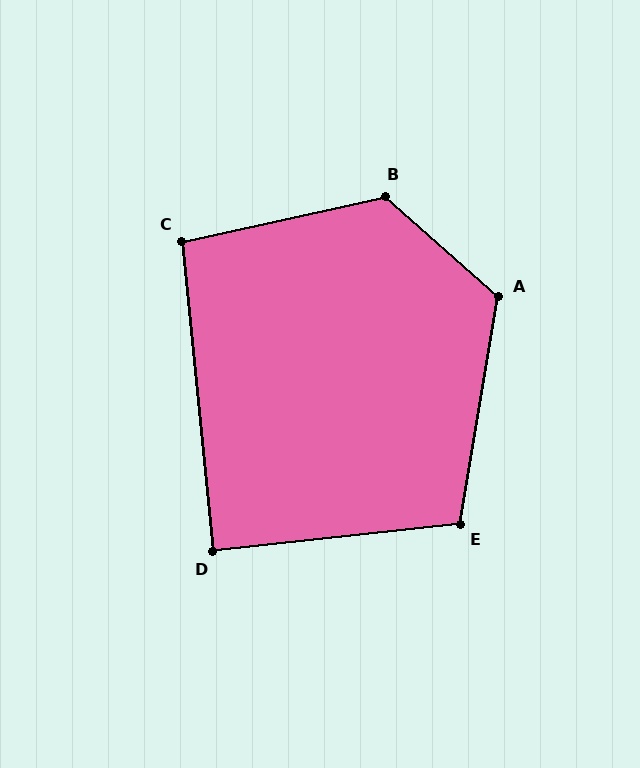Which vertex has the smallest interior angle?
D, at approximately 90 degrees.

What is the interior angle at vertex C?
Approximately 97 degrees (obtuse).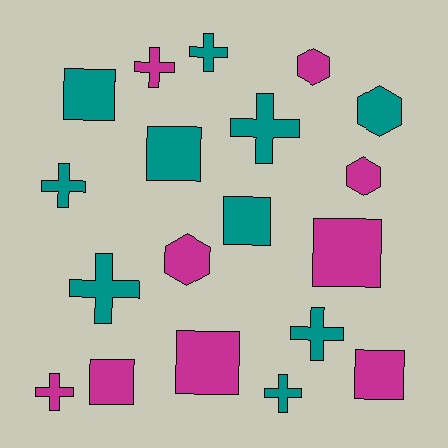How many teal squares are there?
There are 3 teal squares.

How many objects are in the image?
There are 19 objects.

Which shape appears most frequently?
Cross, with 8 objects.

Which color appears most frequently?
Teal, with 10 objects.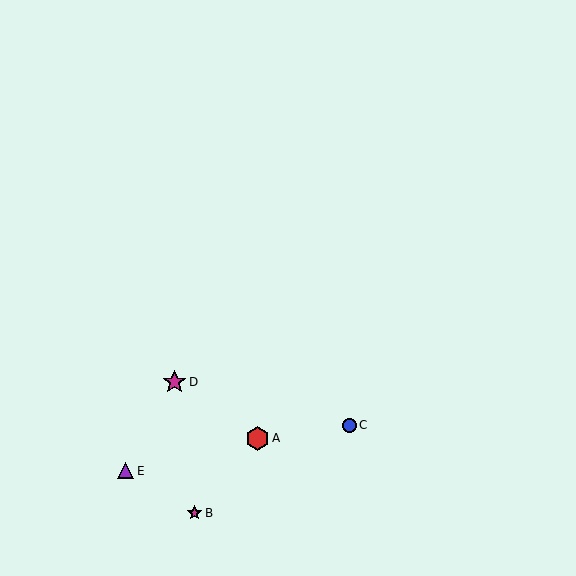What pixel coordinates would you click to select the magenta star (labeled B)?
Click at (194, 513) to select the magenta star B.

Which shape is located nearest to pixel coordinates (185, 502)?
The magenta star (labeled B) at (194, 513) is nearest to that location.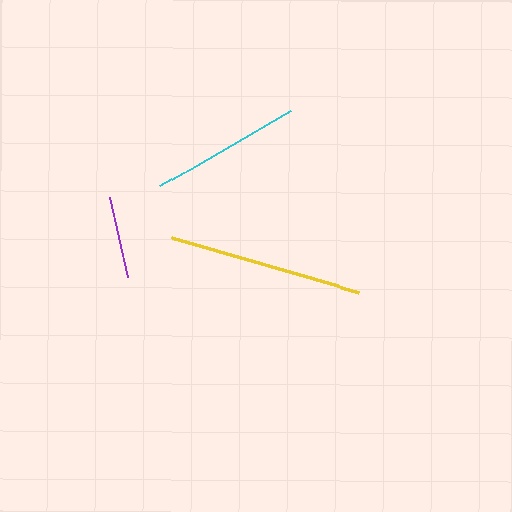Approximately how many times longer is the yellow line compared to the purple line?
The yellow line is approximately 2.4 times the length of the purple line.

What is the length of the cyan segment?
The cyan segment is approximately 151 pixels long.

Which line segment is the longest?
The yellow line is the longest at approximately 194 pixels.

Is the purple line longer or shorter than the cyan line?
The cyan line is longer than the purple line.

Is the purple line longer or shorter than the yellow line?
The yellow line is longer than the purple line.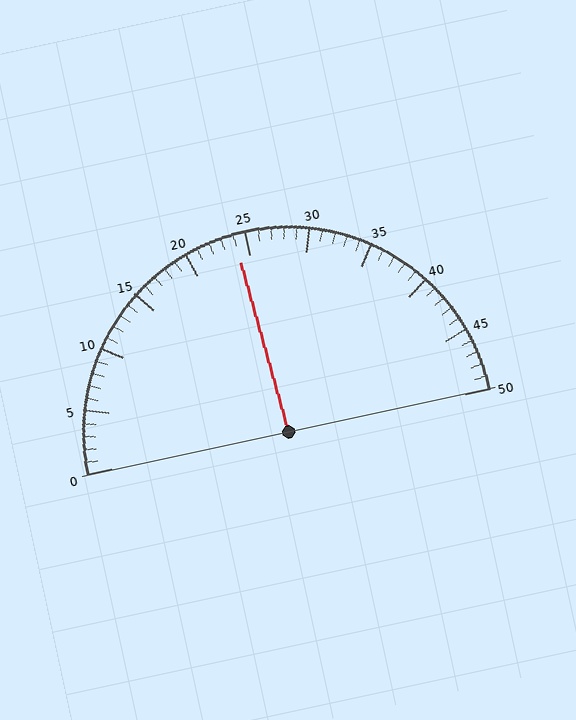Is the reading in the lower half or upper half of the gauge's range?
The reading is in the lower half of the range (0 to 50).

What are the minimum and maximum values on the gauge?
The gauge ranges from 0 to 50.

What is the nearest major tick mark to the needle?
The nearest major tick mark is 25.